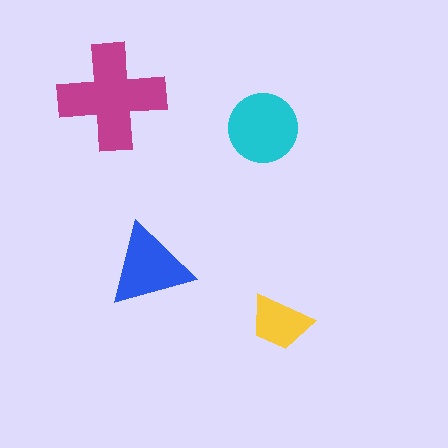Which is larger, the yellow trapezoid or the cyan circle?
The cyan circle.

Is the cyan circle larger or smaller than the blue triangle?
Larger.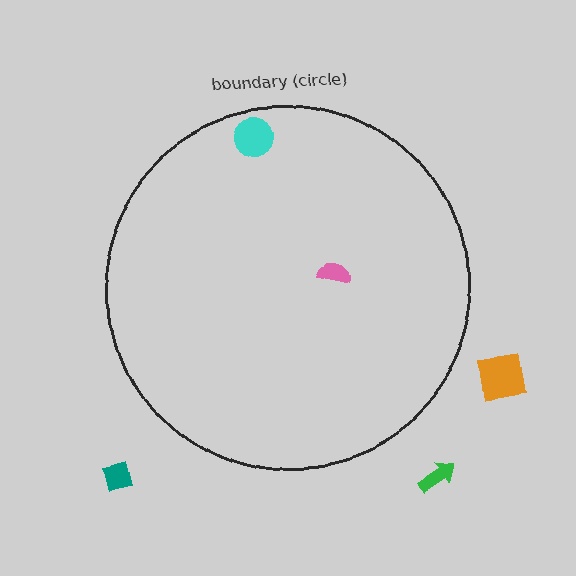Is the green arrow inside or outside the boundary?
Outside.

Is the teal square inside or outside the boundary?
Outside.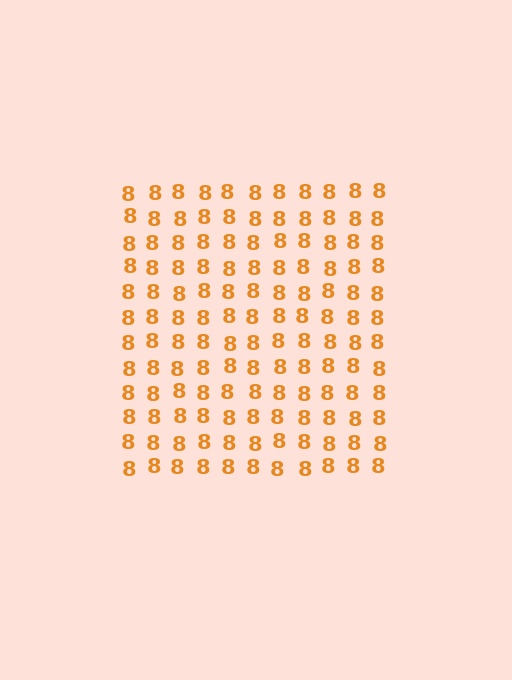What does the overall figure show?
The overall figure shows a square.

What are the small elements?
The small elements are digit 8's.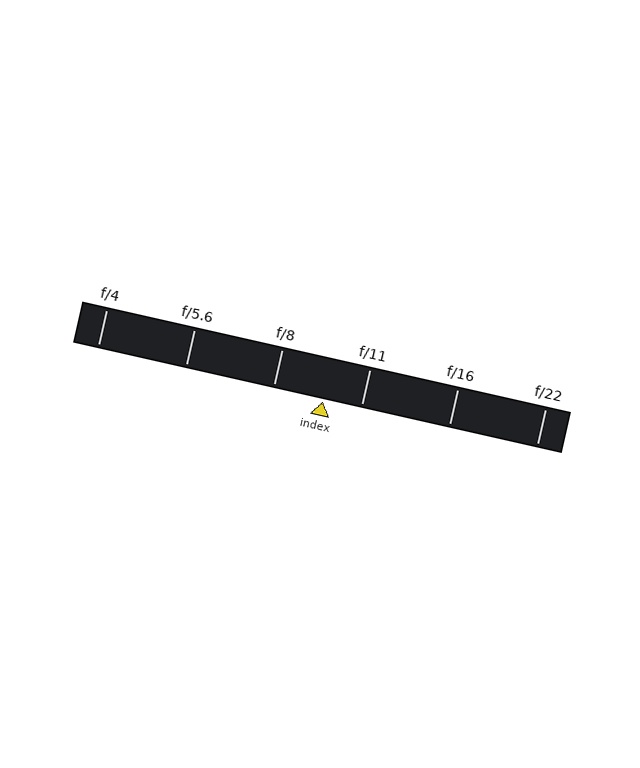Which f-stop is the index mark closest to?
The index mark is closest to f/11.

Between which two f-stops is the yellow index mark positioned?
The index mark is between f/8 and f/11.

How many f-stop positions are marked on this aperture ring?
There are 6 f-stop positions marked.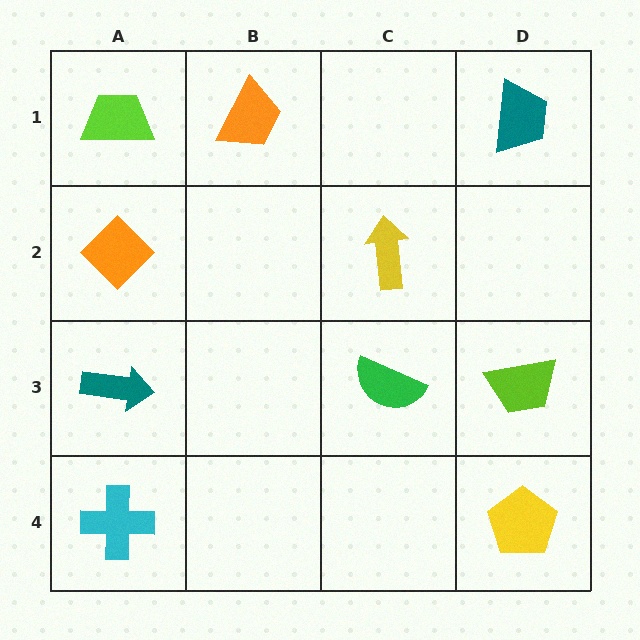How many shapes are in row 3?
3 shapes.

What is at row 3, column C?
A green semicircle.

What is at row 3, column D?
A lime trapezoid.